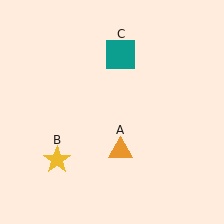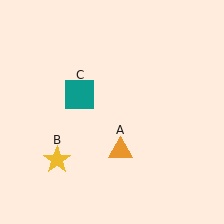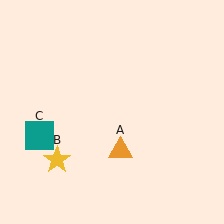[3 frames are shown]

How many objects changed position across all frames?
1 object changed position: teal square (object C).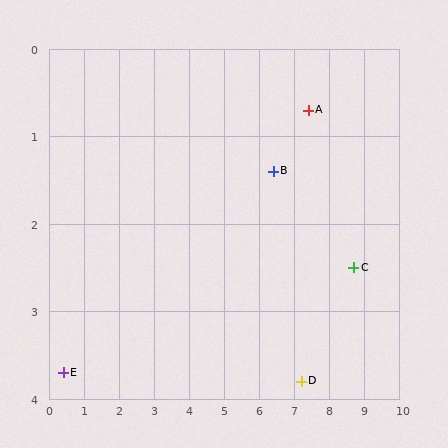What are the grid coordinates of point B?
Point B is at approximately (6.4, 1.4).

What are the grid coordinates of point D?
Point D is at approximately (7.2, 3.8).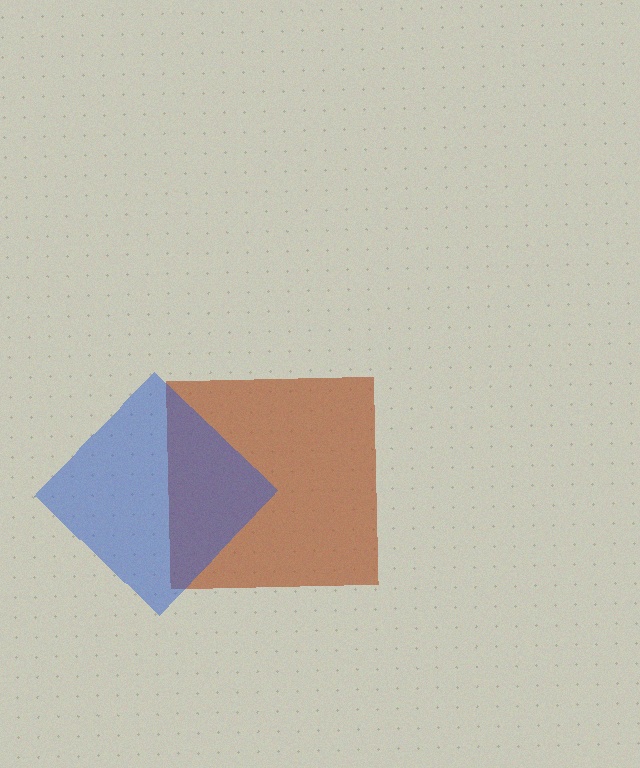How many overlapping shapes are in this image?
There are 2 overlapping shapes in the image.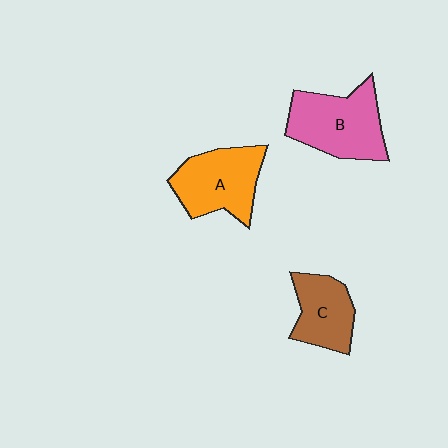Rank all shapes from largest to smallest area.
From largest to smallest: B (pink), A (orange), C (brown).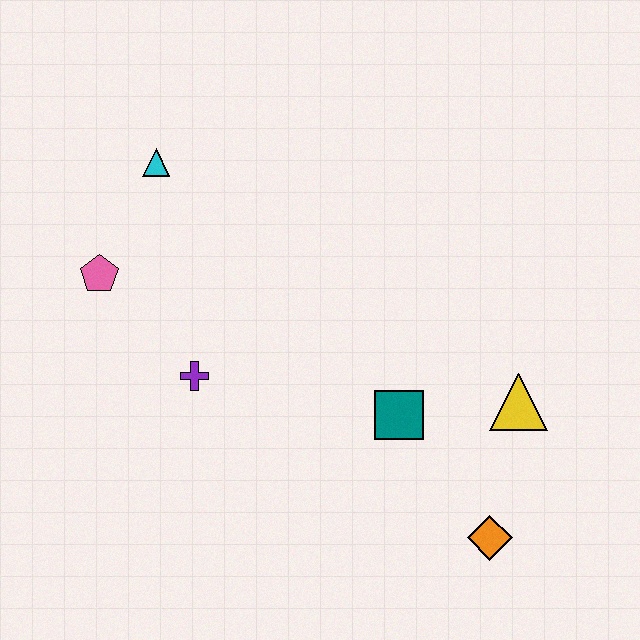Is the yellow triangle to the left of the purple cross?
No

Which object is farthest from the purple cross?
The orange diamond is farthest from the purple cross.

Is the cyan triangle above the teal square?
Yes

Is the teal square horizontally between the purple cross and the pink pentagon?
No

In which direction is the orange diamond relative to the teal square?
The orange diamond is below the teal square.